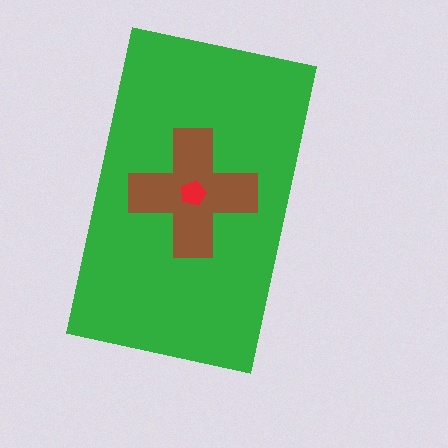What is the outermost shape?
The green rectangle.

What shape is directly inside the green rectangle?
The brown cross.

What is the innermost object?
The red pentagon.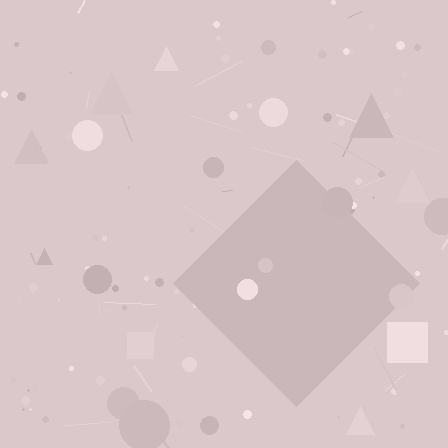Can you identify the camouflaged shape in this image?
The camouflaged shape is a diamond.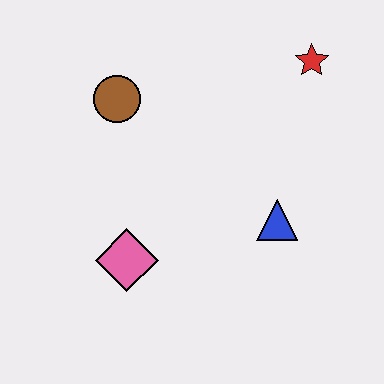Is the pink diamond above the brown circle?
No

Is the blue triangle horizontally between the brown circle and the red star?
Yes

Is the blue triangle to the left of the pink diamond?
No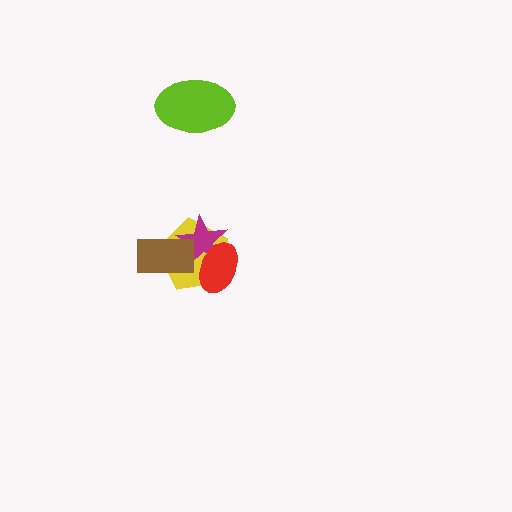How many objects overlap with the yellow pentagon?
3 objects overlap with the yellow pentagon.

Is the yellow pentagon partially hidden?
Yes, it is partially covered by another shape.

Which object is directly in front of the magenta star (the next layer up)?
The brown rectangle is directly in front of the magenta star.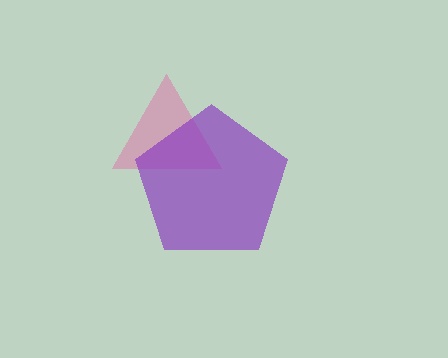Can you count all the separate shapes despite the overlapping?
Yes, there are 2 separate shapes.